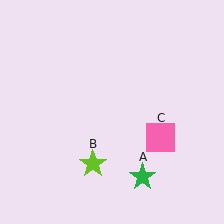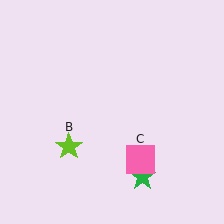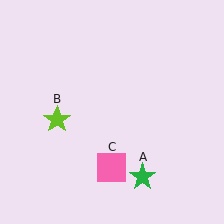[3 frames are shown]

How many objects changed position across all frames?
2 objects changed position: lime star (object B), pink square (object C).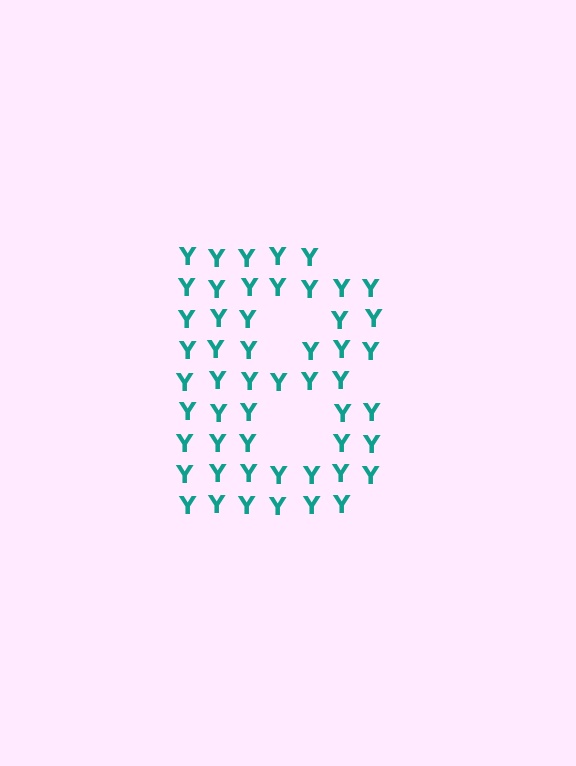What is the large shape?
The large shape is the letter B.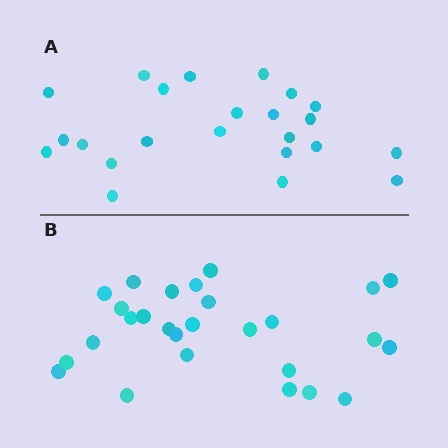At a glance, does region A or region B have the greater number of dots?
Region B (the bottom region) has more dots.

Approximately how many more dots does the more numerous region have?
Region B has about 4 more dots than region A.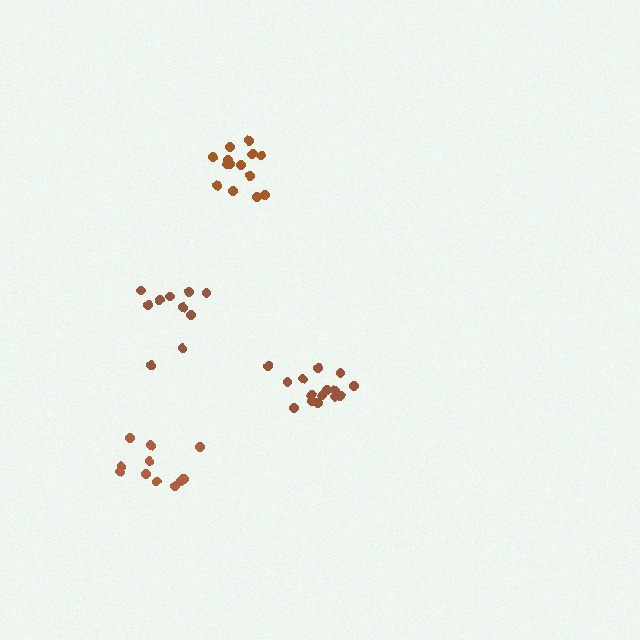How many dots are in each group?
Group 1: 11 dots, Group 2: 15 dots, Group 3: 10 dots, Group 4: 14 dots (50 total).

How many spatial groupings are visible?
There are 4 spatial groupings.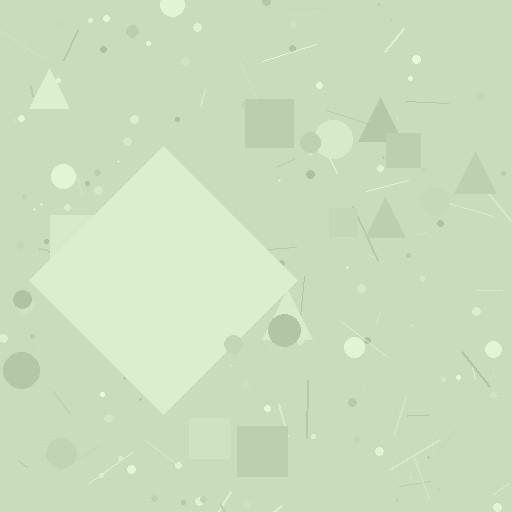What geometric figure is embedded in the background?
A diamond is embedded in the background.